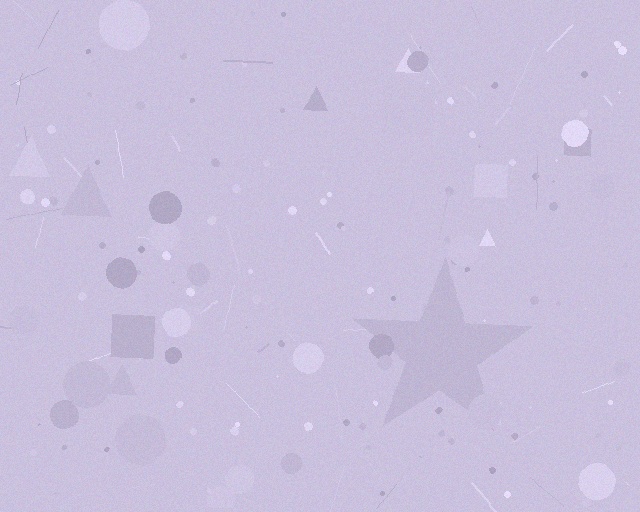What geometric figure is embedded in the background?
A star is embedded in the background.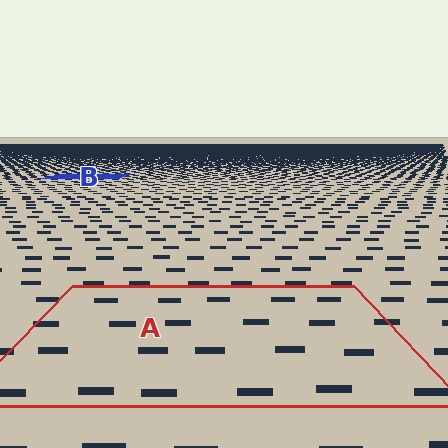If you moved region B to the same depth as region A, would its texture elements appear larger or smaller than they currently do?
They would appear larger. At a closer depth, the same texture elements are projected at a bigger on-screen size.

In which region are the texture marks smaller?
The texture marks are smaller in region B, because it is farther away.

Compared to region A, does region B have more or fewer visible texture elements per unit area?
Region B has more texture elements per unit area — they are packed more densely because it is farther away.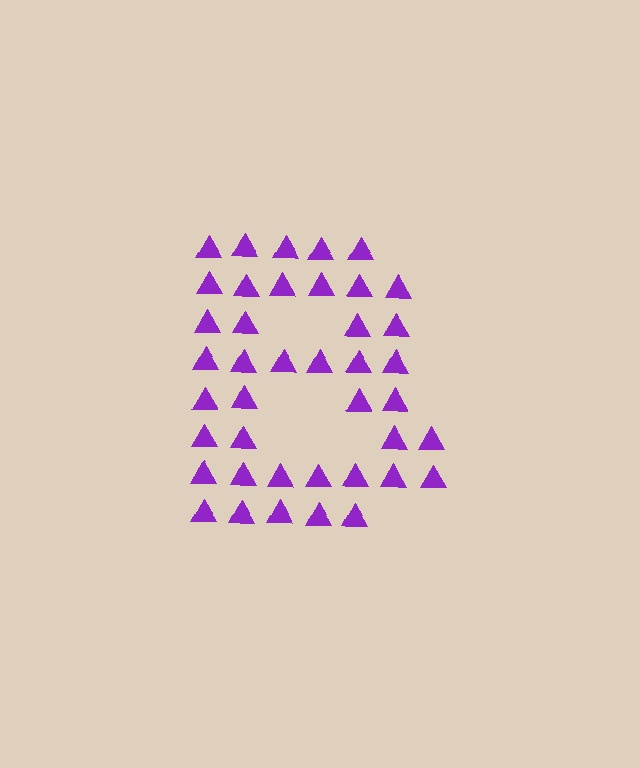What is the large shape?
The large shape is the letter B.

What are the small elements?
The small elements are triangles.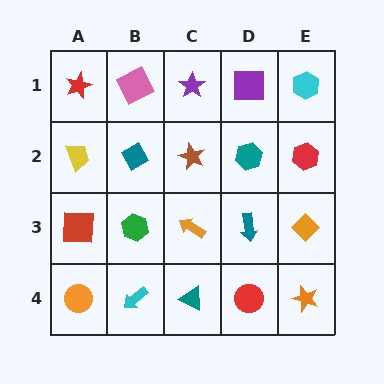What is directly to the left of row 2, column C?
A teal diamond.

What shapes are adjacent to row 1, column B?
A teal diamond (row 2, column B), a red star (row 1, column A), a purple star (row 1, column C).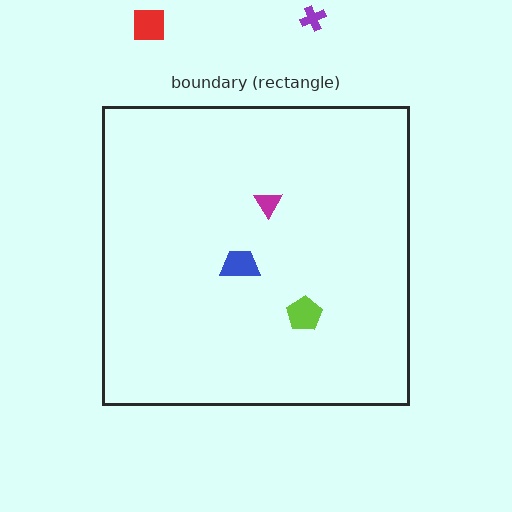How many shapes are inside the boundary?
3 inside, 2 outside.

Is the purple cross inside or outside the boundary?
Outside.